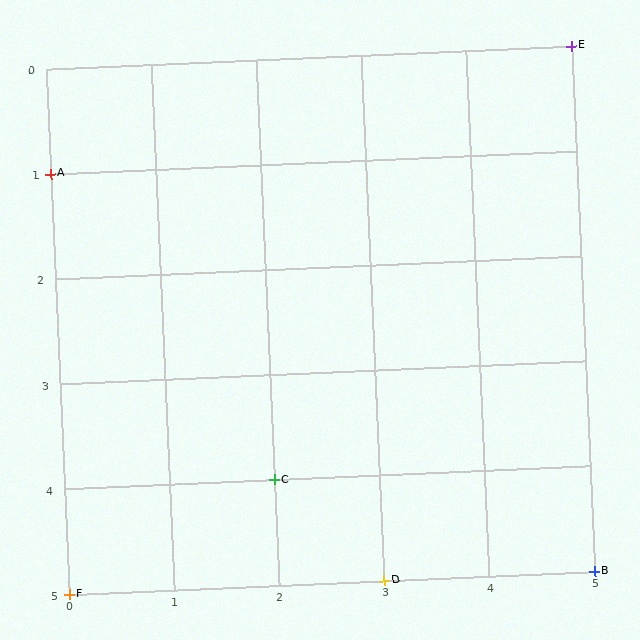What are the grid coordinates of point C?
Point C is at grid coordinates (2, 4).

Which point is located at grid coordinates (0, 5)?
Point F is at (0, 5).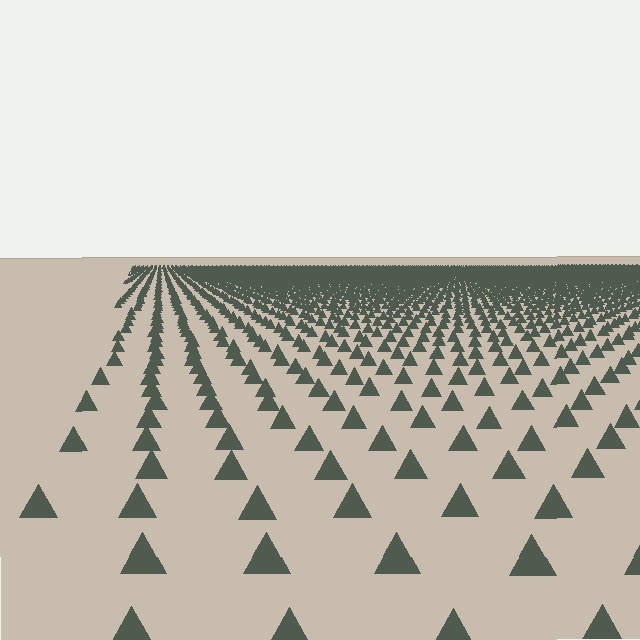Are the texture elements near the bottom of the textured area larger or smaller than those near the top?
Larger. Near the bottom, elements are closer to the viewer and appear at a bigger on-screen size.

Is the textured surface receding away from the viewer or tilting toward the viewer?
The surface is receding away from the viewer. Texture elements get smaller and denser toward the top.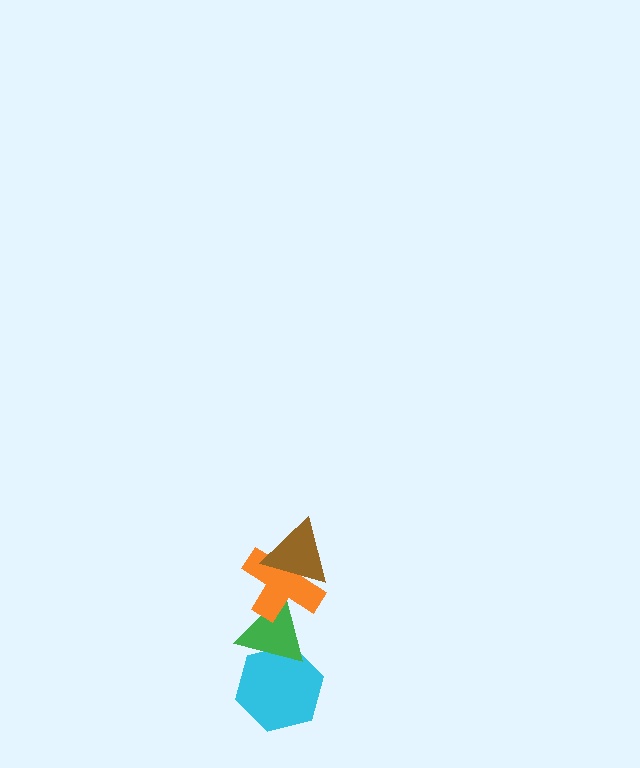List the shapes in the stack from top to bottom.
From top to bottom: the brown triangle, the orange cross, the green triangle, the cyan hexagon.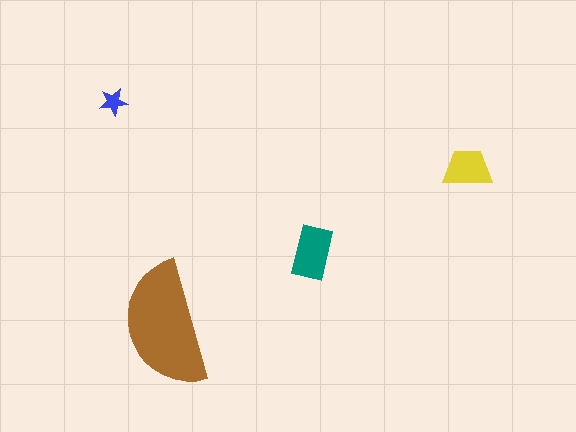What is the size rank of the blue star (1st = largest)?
4th.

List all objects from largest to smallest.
The brown semicircle, the teal rectangle, the yellow trapezoid, the blue star.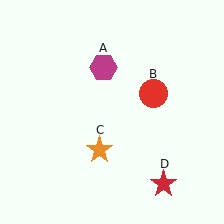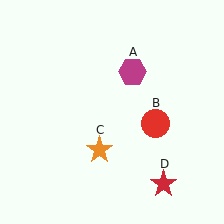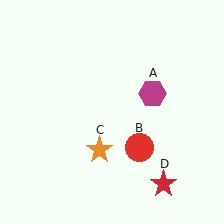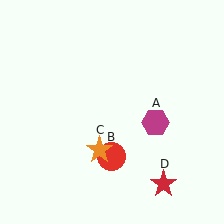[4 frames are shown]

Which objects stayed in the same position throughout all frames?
Orange star (object C) and red star (object D) remained stationary.